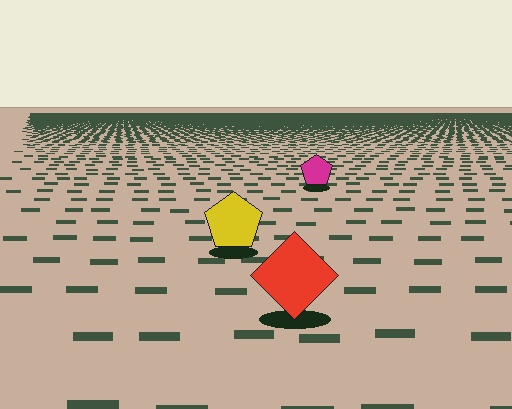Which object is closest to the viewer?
The red diamond is closest. The texture marks near it are larger and more spread out.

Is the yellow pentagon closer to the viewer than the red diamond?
No. The red diamond is closer — you can tell from the texture gradient: the ground texture is coarser near it.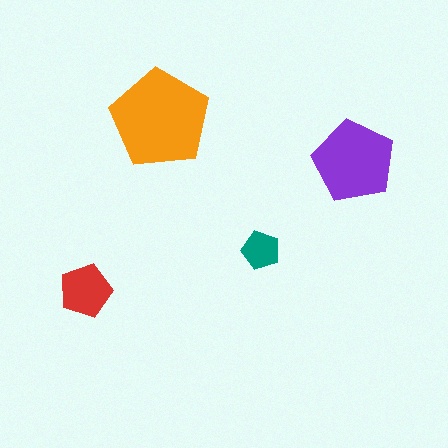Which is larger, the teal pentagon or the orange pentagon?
The orange one.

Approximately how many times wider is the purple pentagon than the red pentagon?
About 1.5 times wider.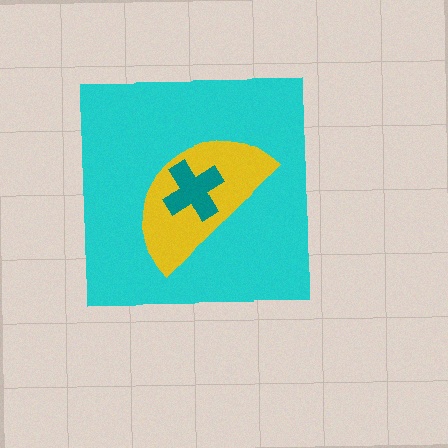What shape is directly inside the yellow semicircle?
The teal cross.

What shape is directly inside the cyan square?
The yellow semicircle.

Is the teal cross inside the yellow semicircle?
Yes.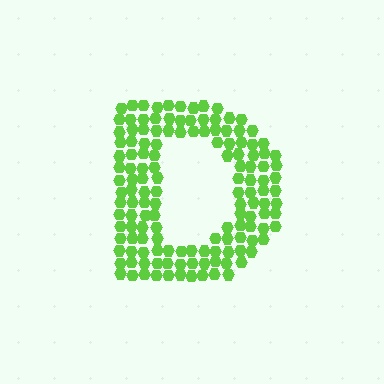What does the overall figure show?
The overall figure shows the letter D.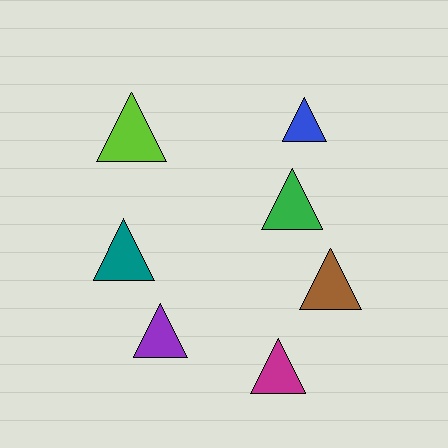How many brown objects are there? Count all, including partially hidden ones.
There is 1 brown object.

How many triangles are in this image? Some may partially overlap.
There are 7 triangles.